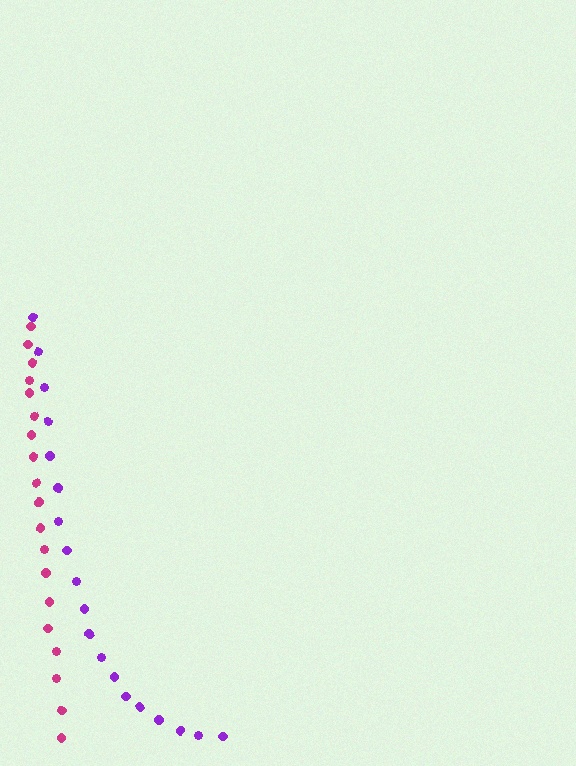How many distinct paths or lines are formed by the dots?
There are 2 distinct paths.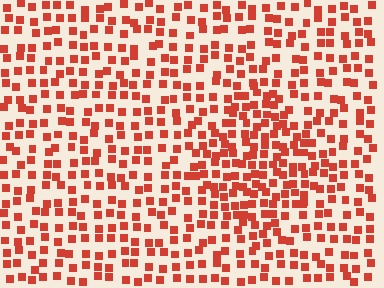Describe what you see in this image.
The image contains small red elements arranged at two different densities. A diamond-shaped region is visible where the elements are more densely packed than the surrounding area.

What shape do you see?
I see a diamond.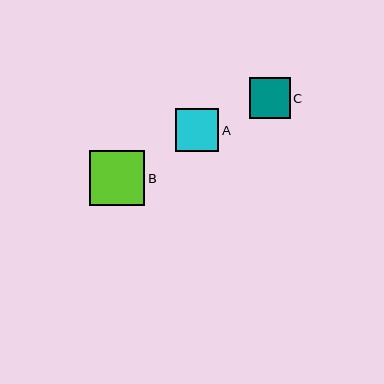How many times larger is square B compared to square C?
Square B is approximately 1.3 times the size of square C.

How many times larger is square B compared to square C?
Square B is approximately 1.3 times the size of square C.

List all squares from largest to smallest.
From largest to smallest: B, A, C.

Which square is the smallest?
Square C is the smallest with a size of approximately 41 pixels.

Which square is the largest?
Square B is the largest with a size of approximately 55 pixels.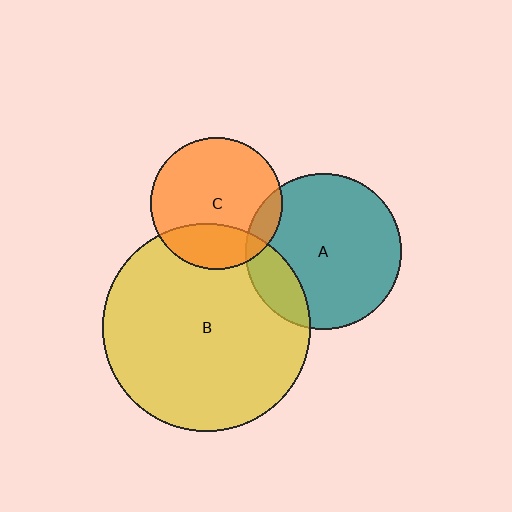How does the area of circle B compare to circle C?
Approximately 2.5 times.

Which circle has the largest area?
Circle B (yellow).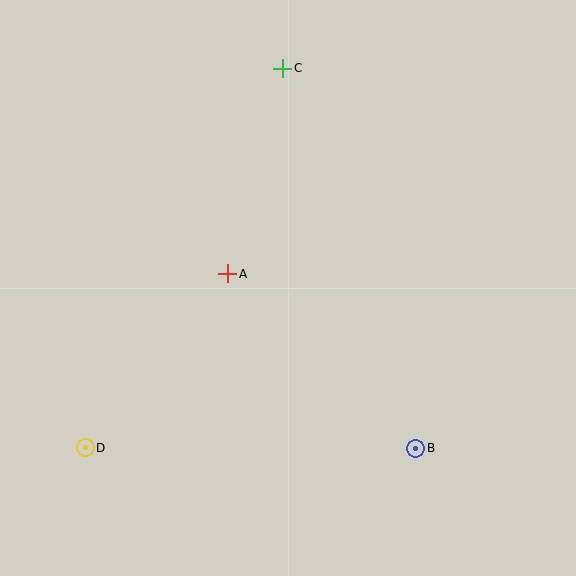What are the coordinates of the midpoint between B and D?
The midpoint between B and D is at (251, 448).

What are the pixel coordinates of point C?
Point C is at (283, 68).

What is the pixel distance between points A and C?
The distance between A and C is 213 pixels.